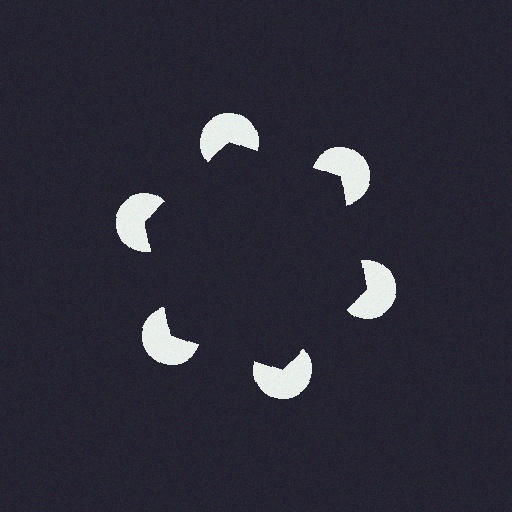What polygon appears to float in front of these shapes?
An illusory hexagon — its edges are inferred from the aligned wedge cuts in the pac-man discs, not physically drawn.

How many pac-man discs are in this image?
There are 6 — one at each vertex of the illusory hexagon.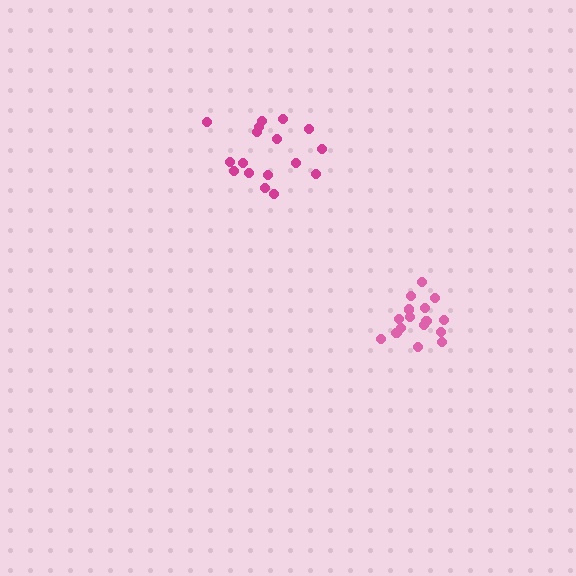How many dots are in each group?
Group 1: 16 dots, Group 2: 17 dots (33 total).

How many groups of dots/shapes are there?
There are 2 groups.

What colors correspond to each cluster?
The clusters are colored: pink, magenta.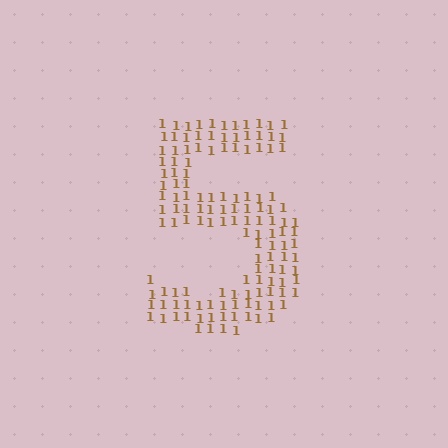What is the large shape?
The large shape is the digit 5.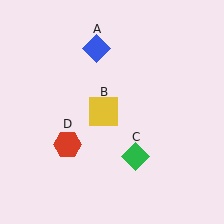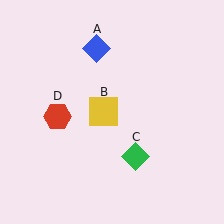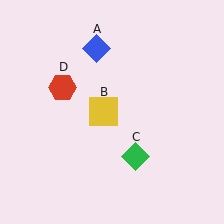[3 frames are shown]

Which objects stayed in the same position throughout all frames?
Blue diamond (object A) and yellow square (object B) and green diamond (object C) remained stationary.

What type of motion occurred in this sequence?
The red hexagon (object D) rotated clockwise around the center of the scene.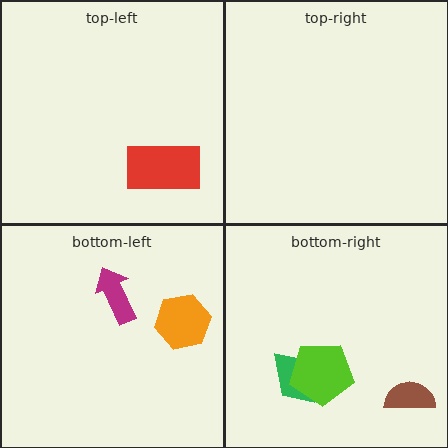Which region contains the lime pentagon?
The bottom-right region.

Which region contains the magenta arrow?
The bottom-left region.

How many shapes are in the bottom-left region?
2.